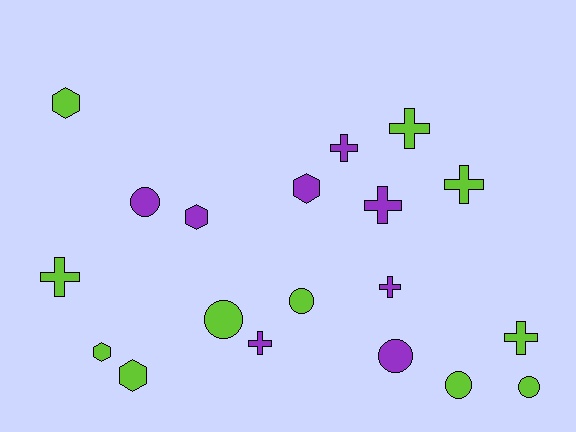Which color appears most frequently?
Lime, with 11 objects.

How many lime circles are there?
There are 4 lime circles.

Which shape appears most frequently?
Cross, with 8 objects.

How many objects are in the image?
There are 19 objects.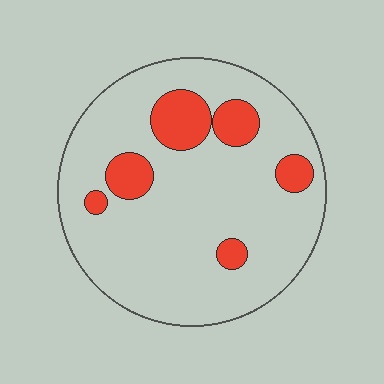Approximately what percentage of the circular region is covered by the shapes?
Approximately 15%.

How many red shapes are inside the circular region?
6.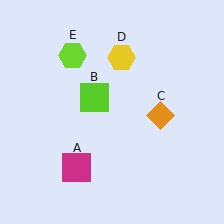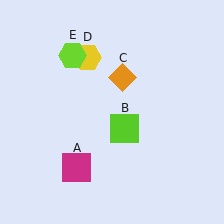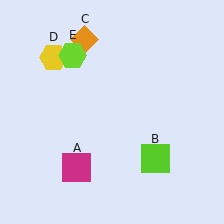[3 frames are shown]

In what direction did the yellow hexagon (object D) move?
The yellow hexagon (object D) moved left.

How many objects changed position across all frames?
3 objects changed position: lime square (object B), orange diamond (object C), yellow hexagon (object D).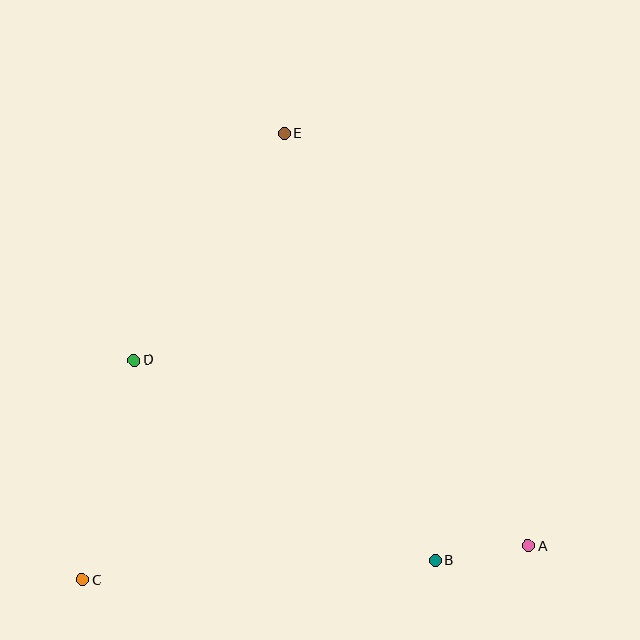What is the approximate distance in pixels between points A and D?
The distance between A and D is approximately 436 pixels.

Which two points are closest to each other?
Points A and B are closest to each other.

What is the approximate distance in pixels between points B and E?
The distance between B and E is approximately 453 pixels.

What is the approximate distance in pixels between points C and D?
The distance between C and D is approximately 225 pixels.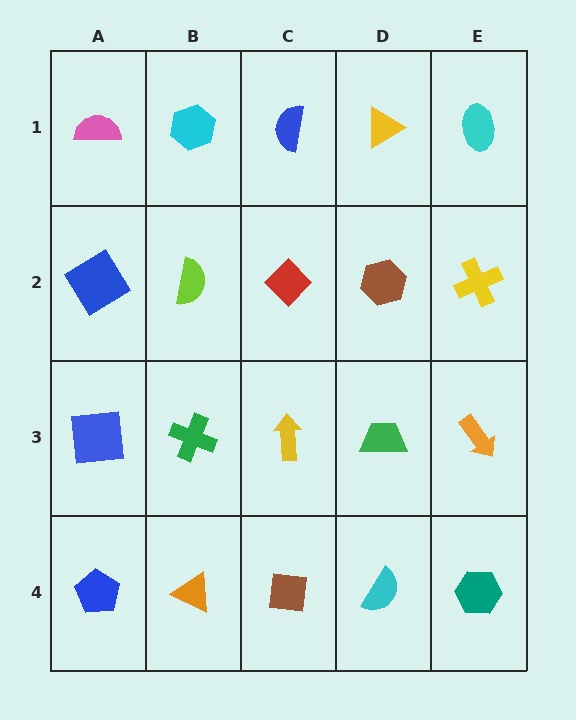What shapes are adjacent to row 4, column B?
A green cross (row 3, column B), a blue pentagon (row 4, column A), a brown square (row 4, column C).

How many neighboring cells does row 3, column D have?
4.